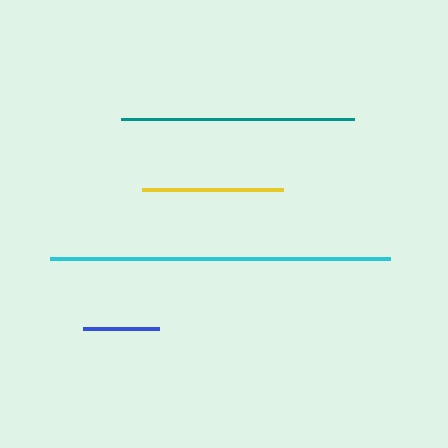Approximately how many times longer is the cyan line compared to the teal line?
The cyan line is approximately 1.5 times the length of the teal line.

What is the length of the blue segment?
The blue segment is approximately 76 pixels long.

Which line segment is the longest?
The cyan line is the longest at approximately 340 pixels.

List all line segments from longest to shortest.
From longest to shortest: cyan, teal, yellow, blue.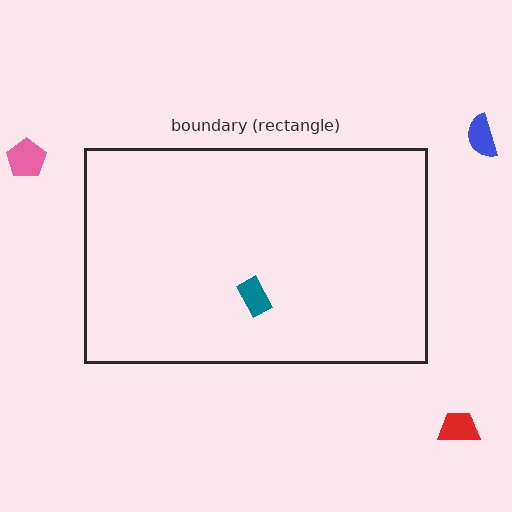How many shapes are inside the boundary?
1 inside, 3 outside.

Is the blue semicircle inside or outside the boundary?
Outside.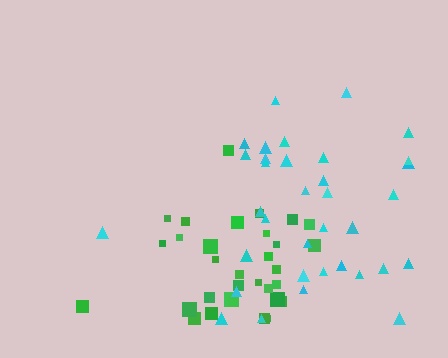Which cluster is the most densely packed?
Green.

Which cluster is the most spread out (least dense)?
Cyan.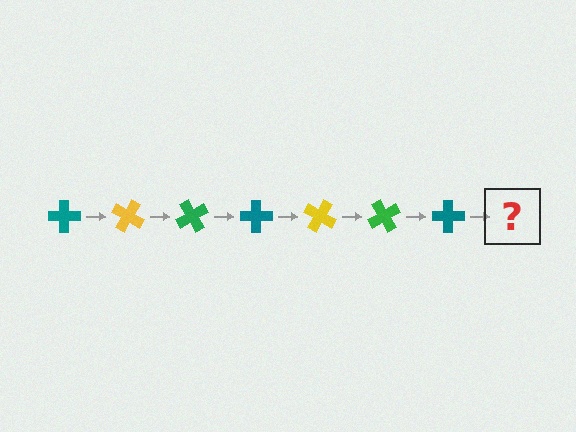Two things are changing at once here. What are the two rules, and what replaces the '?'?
The two rules are that it rotates 30 degrees each step and the color cycles through teal, yellow, and green. The '?' should be a yellow cross, rotated 210 degrees from the start.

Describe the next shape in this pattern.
It should be a yellow cross, rotated 210 degrees from the start.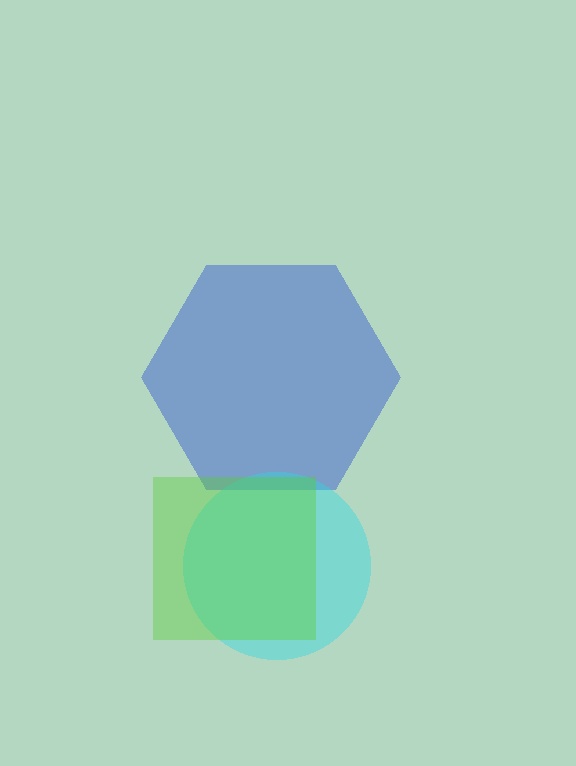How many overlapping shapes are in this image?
There are 3 overlapping shapes in the image.